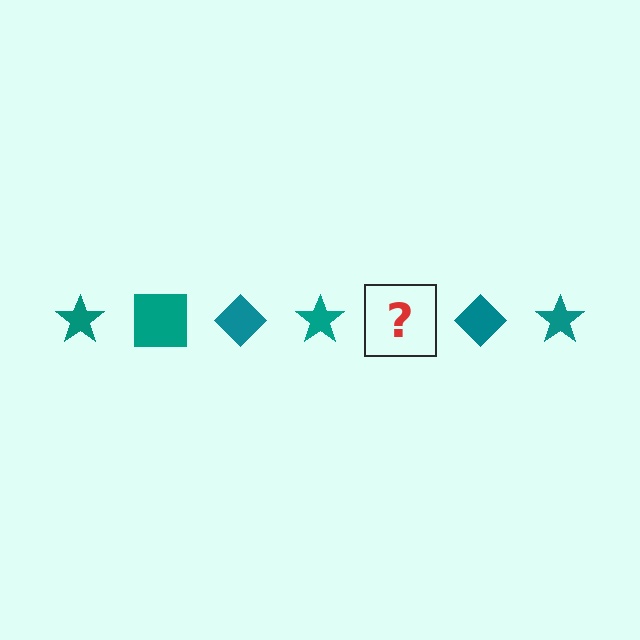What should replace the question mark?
The question mark should be replaced with a teal square.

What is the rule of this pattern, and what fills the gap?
The rule is that the pattern cycles through star, square, diamond shapes in teal. The gap should be filled with a teal square.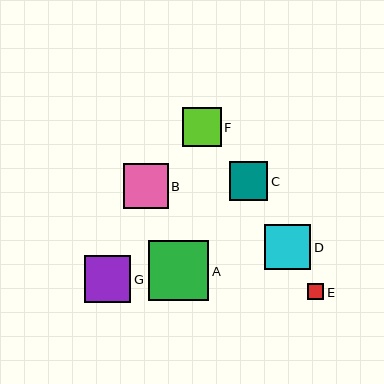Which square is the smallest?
Square E is the smallest with a size of approximately 16 pixels.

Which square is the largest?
Square A is the largest with a size of approximately 60 pixels.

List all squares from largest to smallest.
From largest to smallest: A, G, D, B, F, C, E.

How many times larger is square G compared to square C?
Square G is approximately 1.2 times the size of square C.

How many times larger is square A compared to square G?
Square A is approximately 1.3 times the size of square G.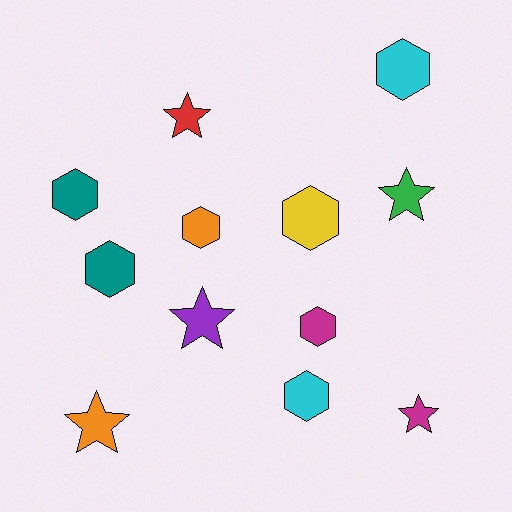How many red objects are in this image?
There is 1 red object.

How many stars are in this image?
There are 5 stars.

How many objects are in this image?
There are 12 objects.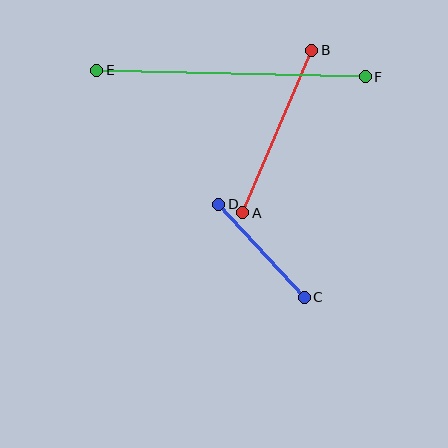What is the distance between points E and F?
The distance is approximately 268 pixels.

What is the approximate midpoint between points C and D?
The midpoint is at approximately (262, 251) pixels.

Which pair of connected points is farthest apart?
Points E and F are farthest apart.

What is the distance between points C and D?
The distance is approximately 126 pixels.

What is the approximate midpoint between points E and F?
The midpoint is at approximately (231, 73) pixels.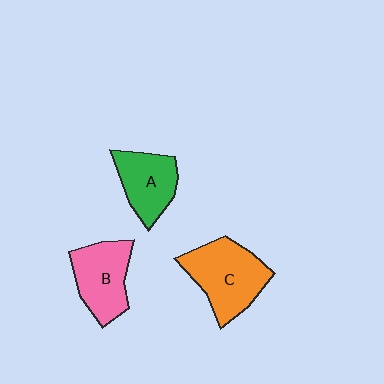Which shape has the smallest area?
Shape A (green).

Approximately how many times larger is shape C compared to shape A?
Approximately 1.4 times.